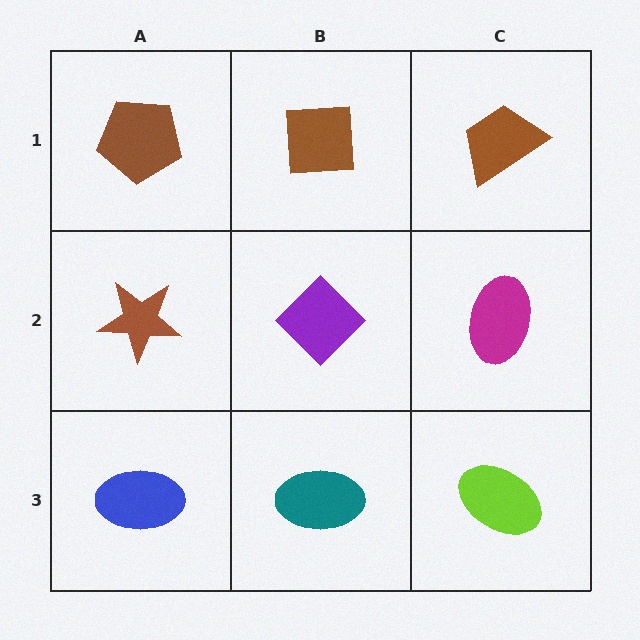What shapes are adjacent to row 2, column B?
A brown square (row 1, column B), a teal ellipse (row 3, column B), a brown star (row 2, column A), a magenta ellipse (row 2, column C).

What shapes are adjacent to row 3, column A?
A brown star (row 2, column A), a teal ellipse (row 3, column B).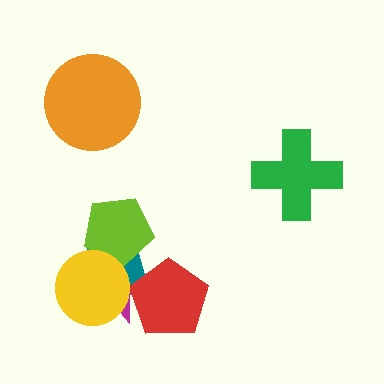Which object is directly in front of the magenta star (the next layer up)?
The teal pentagon is directly in front of the magenta star.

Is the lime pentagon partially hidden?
Yes, it is partially covered by another shape.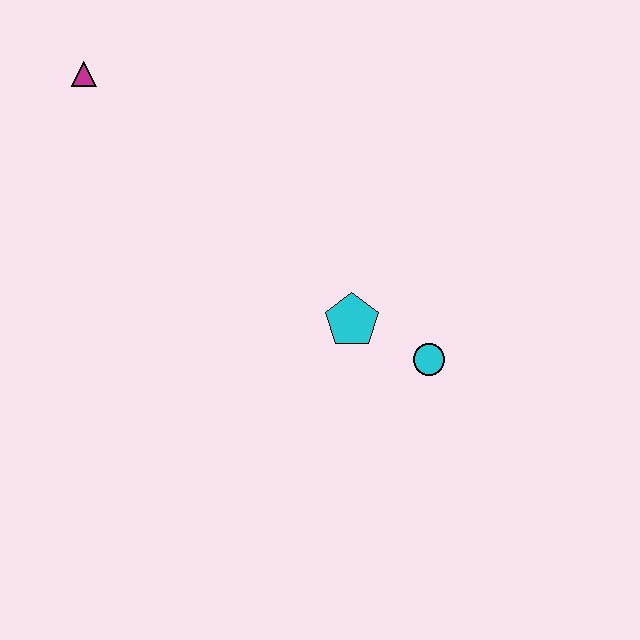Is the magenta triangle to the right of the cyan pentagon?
No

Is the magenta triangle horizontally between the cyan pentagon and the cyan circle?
No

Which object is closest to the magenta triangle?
The cyan pentagon is closest to the magenta triangle.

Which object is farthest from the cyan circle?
The magenta triangle is farthest from the cyan circle.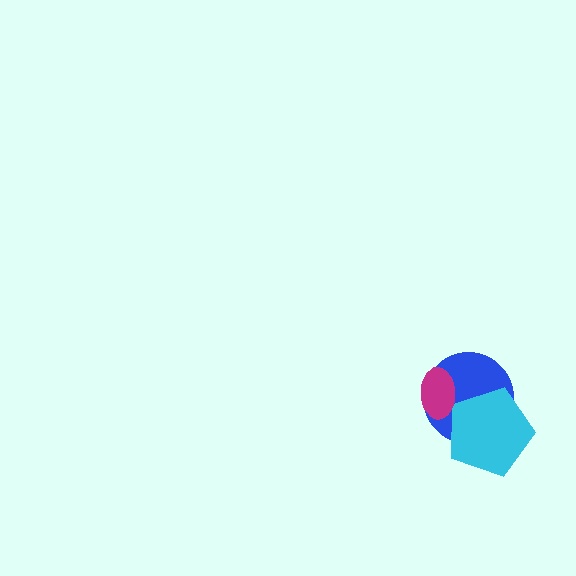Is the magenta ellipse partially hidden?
No, no other shape covers it.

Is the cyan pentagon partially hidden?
Yes, it is partially covered by another shape.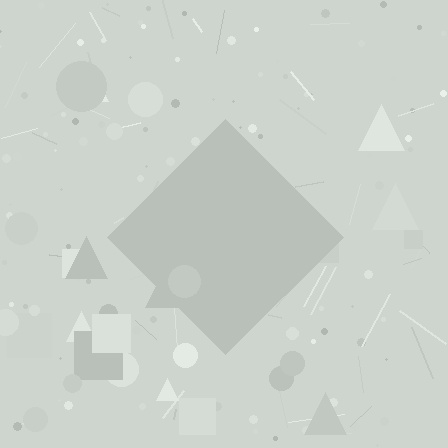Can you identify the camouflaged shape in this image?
The camouflaged shape is a diamond.